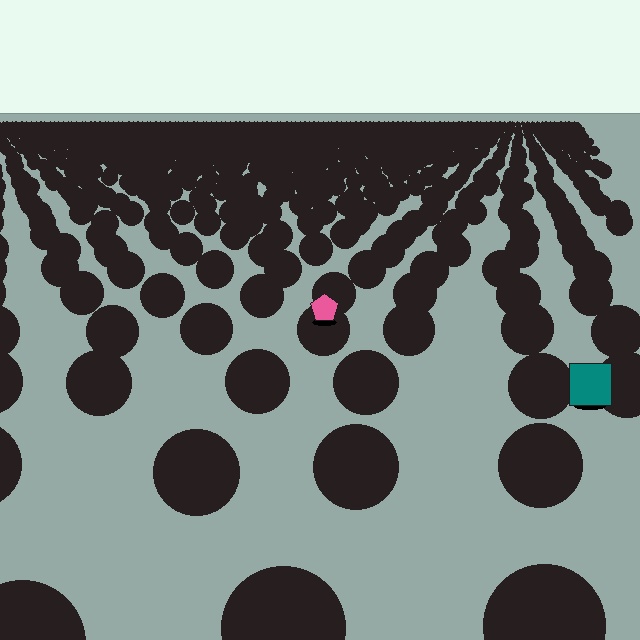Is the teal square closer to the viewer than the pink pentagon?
Yes. The teal square is closer — you can tell from the texture gradient: the ground texture is coarser near it.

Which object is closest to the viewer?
The teal square is closest. The texture marks near it are larger and more spread out.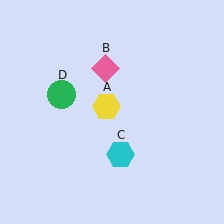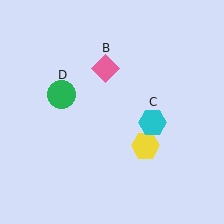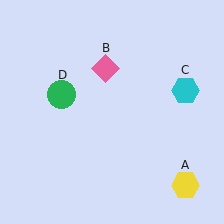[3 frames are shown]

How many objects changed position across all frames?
2 objects changed position: yellow hexagon (object A), cyan hexagon (object C).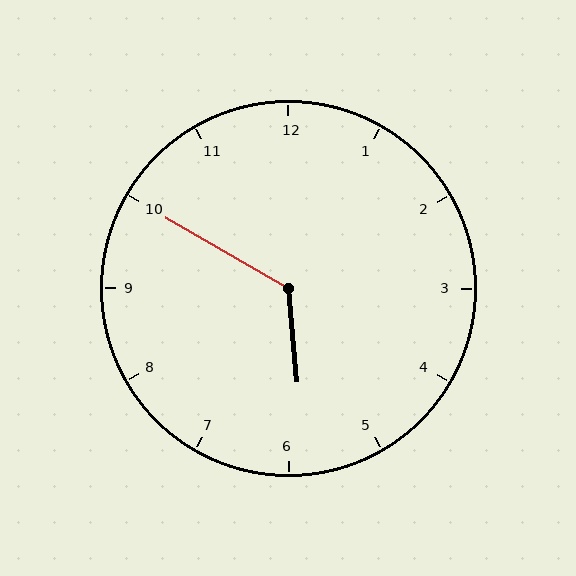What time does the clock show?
5:50.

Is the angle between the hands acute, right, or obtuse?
It is obtuse.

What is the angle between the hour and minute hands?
Approximately 125 degrees.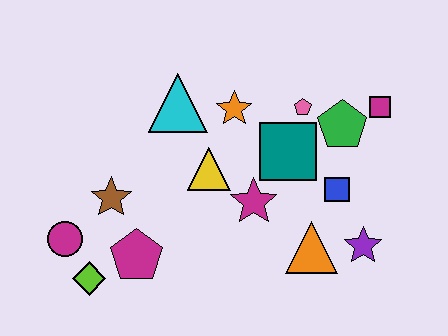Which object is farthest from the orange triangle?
The magenta circle is farthest from the orange triangle.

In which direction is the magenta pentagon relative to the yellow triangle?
The magenta pentagon is below the yellow triangle.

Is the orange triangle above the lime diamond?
Yes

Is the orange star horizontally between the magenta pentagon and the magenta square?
Yes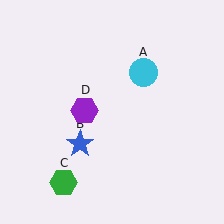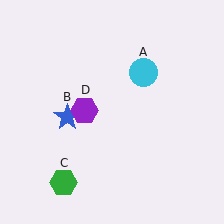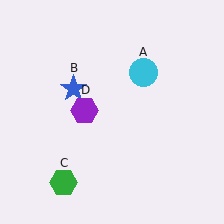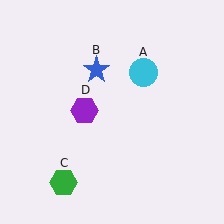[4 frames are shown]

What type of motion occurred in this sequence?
The blue star (object B) rotated clockwise around the center of the scene.